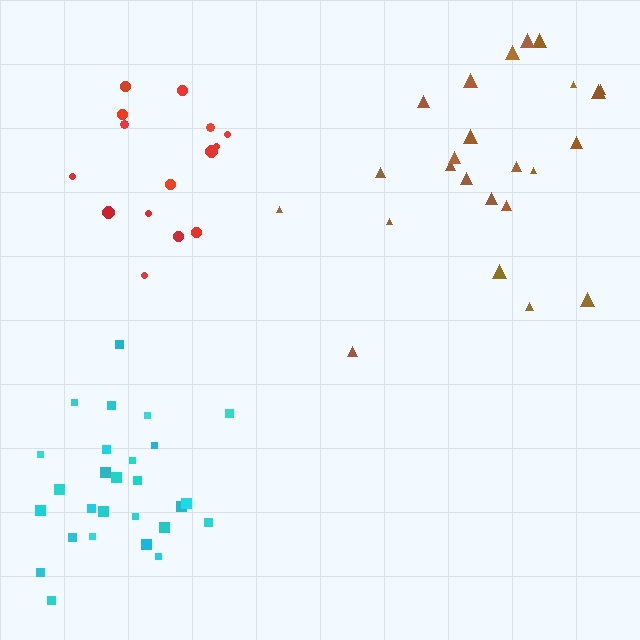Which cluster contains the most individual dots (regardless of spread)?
Cyan (27).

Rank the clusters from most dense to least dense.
cyan, brown, red.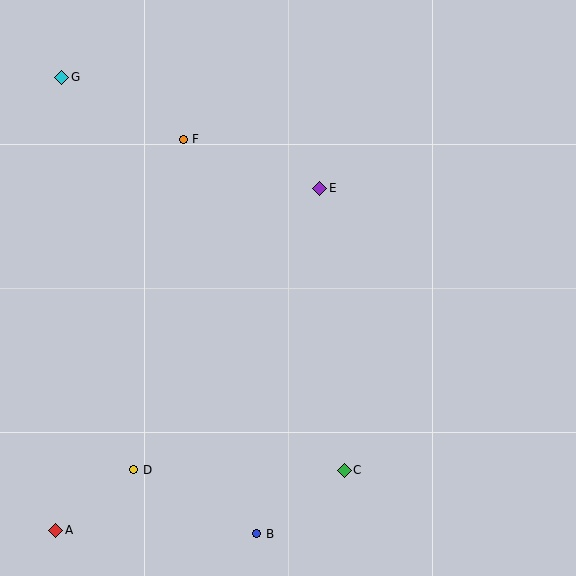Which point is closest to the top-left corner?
Point G is closest to the top-left corner.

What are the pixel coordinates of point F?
Point F is at (183, 139).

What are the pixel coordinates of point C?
Point C is at (344, 470).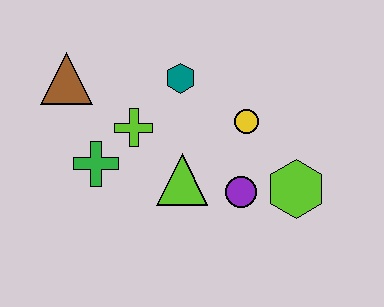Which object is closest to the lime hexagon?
The purple circle is closest to the lime hexagon.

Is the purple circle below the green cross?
Yes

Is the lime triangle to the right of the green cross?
Yes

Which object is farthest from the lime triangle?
The brown triangle is farthest from the lime triangle.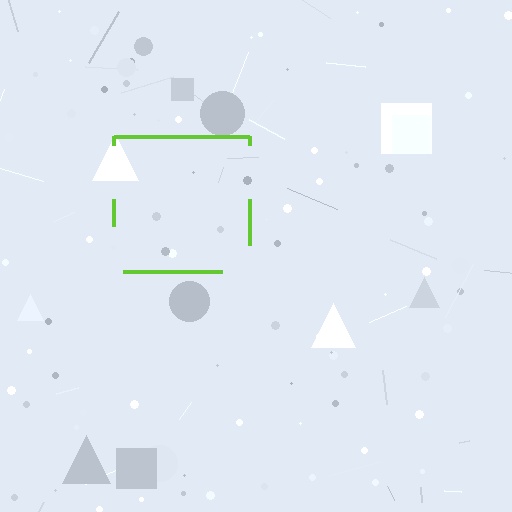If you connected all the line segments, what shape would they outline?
They would outline a square.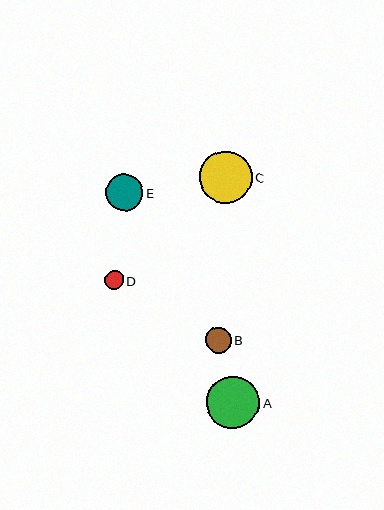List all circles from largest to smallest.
From largest to smallest: A, C, E, B, D.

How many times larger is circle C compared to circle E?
Circle C is approximately 1.4 times the size of circle E.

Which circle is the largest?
Circle A is the largest with a size of approximately 53 pixels.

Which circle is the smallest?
Circle D is the smallest with a size of approximately 19 pixels.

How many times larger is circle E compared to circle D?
Circle E is approximately 2.0 times the size of circle D.